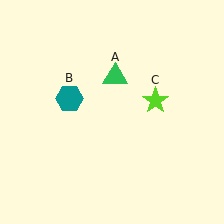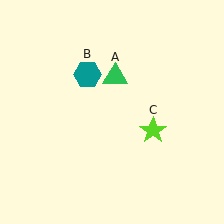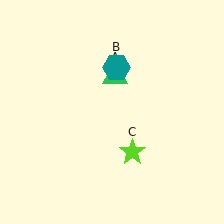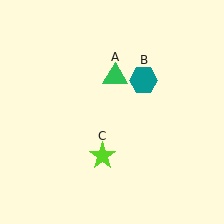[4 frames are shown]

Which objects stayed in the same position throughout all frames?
Green triangle (object A) remained stationary.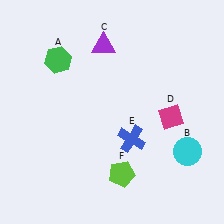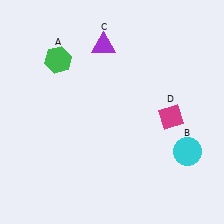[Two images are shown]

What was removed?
The blue cross (E), the lime pentagon (F) were removed in Image 2.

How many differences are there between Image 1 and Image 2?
There are 2 differences between the two images.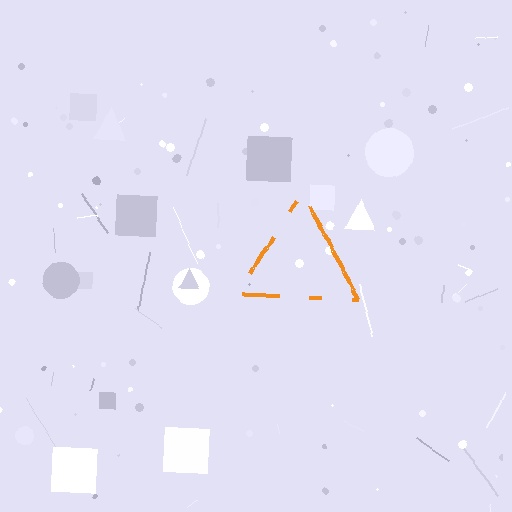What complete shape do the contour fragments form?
The contour fragments form a triangle.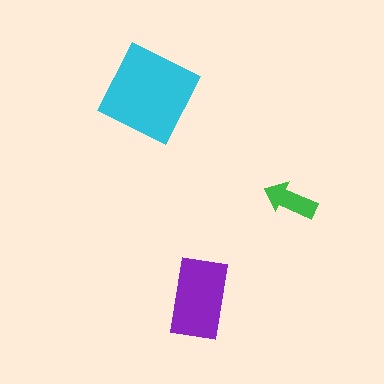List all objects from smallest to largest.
The green arrow, the purple rectangle, the cyan square.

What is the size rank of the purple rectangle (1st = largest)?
2nd.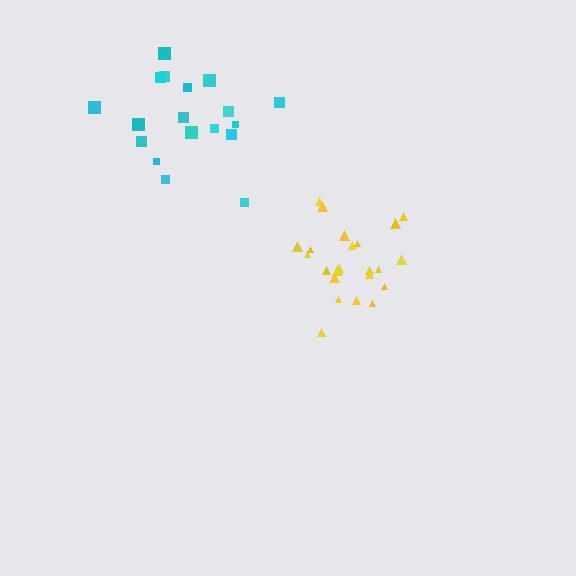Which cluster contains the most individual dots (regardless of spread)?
Yellow (23).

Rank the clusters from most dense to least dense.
yellow, cyan.